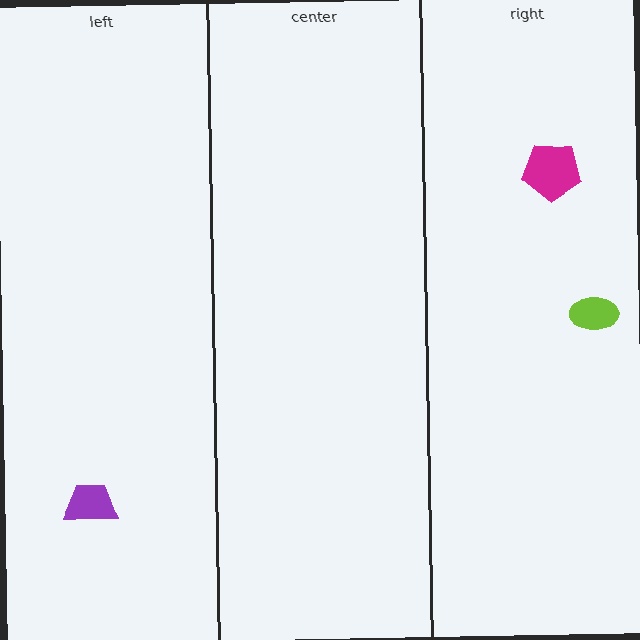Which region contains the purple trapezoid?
The left region.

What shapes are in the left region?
The purple trapezoid.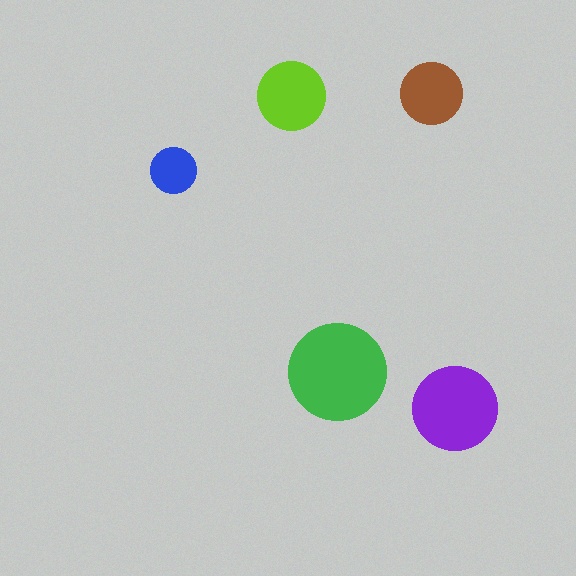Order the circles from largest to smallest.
the green one, the purple one, the lime one, the brown one, the blue one.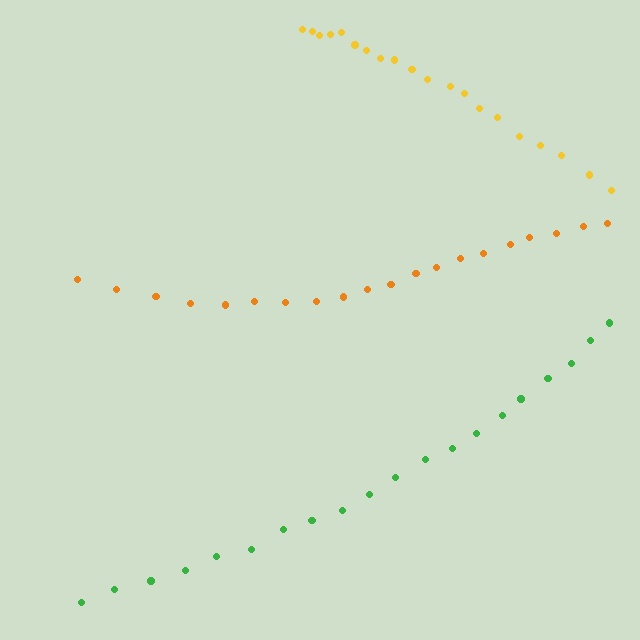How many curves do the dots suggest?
There are 3 distinct paths.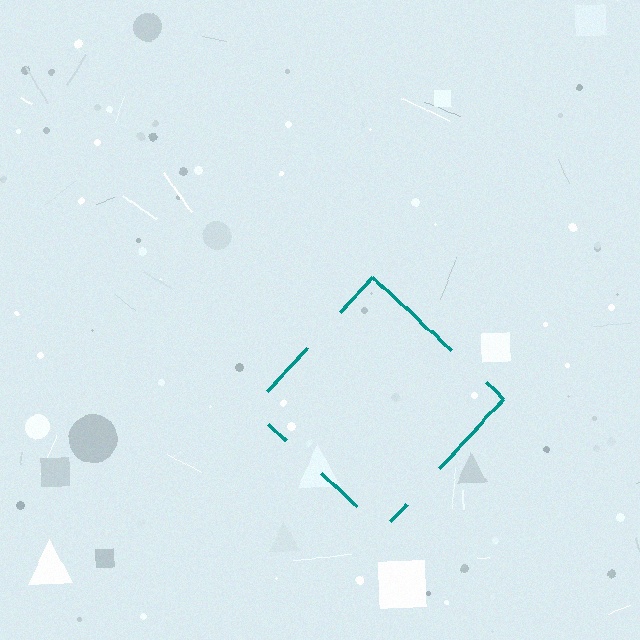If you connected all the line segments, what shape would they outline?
They would outline a diamond.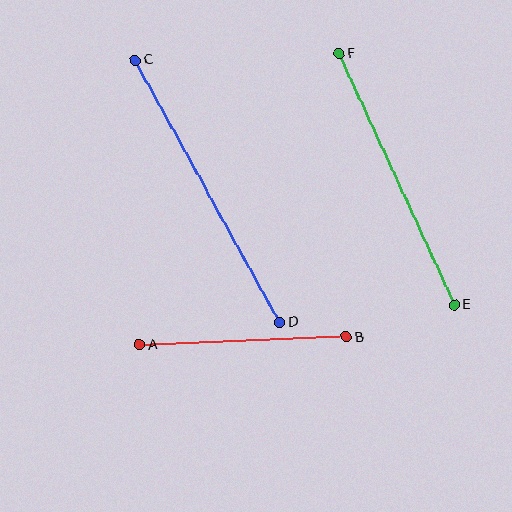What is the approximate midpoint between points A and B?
The midpoint is at approximately (243, 341) pixels.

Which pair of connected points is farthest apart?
Points C and D are farthest apart.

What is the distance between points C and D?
The distance is approximately 299 pixels.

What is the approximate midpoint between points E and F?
The midpoint is at approximately (397, 179) pixels.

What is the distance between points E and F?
The distance is approximately 277 pixels.